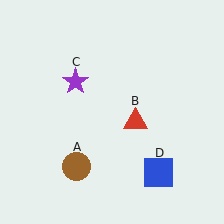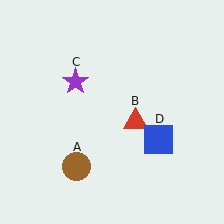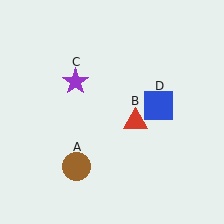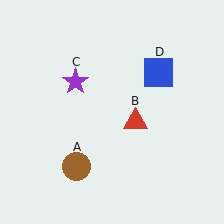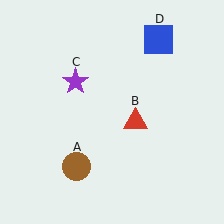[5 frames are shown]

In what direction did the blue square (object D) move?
The blue square (object D) moved up.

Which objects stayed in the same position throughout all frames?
Brown circle (object A) and red triangle (object B) and purple star (object C) remained stationary.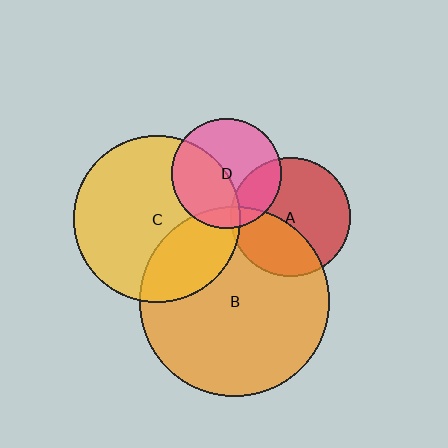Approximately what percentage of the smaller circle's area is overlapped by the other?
Approximately 10%.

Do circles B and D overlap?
Yes.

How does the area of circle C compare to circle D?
Approximately 2.3 times.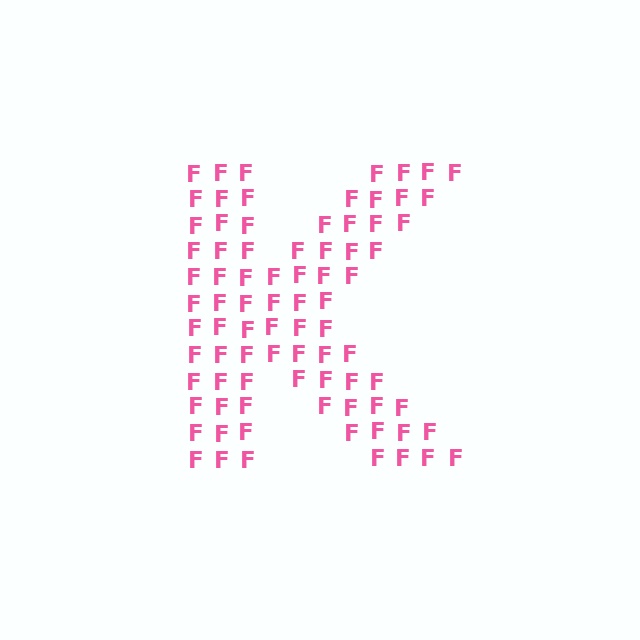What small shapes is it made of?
It is made of small letter F's.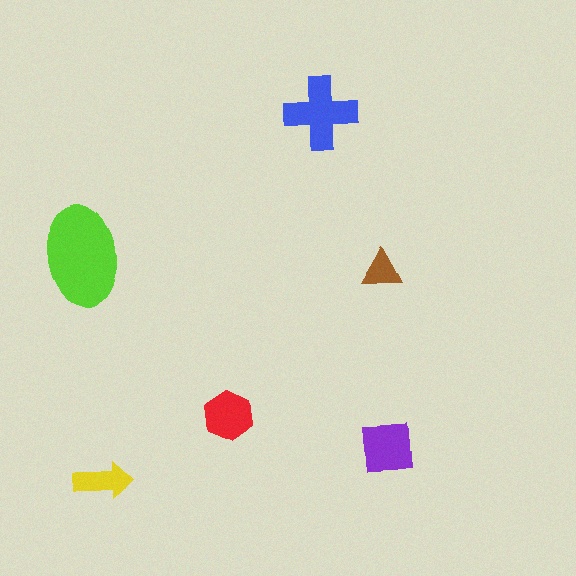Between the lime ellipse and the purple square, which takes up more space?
The lime ellipse.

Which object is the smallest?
The brown triangle.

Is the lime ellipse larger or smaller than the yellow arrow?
Larger.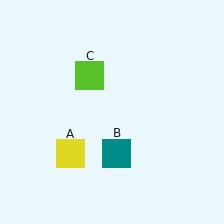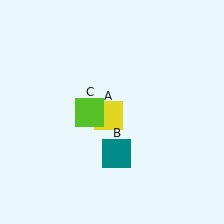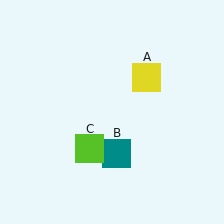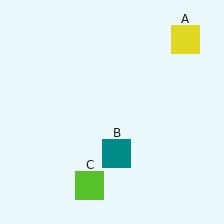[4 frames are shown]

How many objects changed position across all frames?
2 objects changed position: yellow square (object A), lime square (object C).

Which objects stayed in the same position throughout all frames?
Teal square (object B) remained stationary.